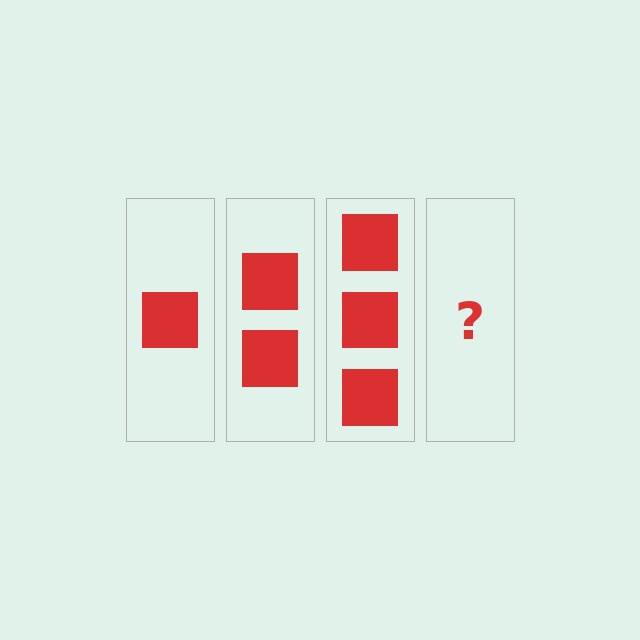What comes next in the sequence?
The next element should be 4 squares.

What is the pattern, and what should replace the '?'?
The pattern is that each step adds one more square. The '?' should be 4 squares.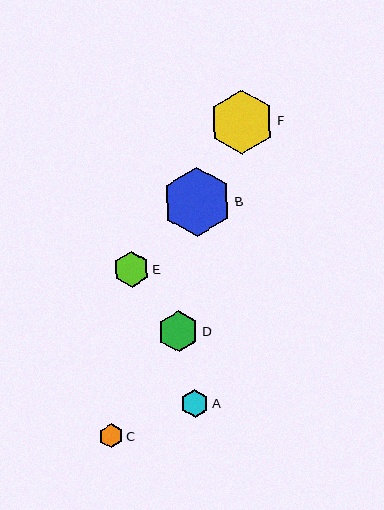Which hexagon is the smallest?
Hexagon C is the smallest with a size of approximately 24 pixels.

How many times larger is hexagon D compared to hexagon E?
Hexagon D is approximately 1.1 times the size of hexagon E.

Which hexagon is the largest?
Hexagon B is the largest with a size of approximately 69 pixels.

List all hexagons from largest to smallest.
From largest to smallest: B, F, D, E, A, C.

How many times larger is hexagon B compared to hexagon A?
Hexagon B is approximately 2.5 times the size of hexagon A.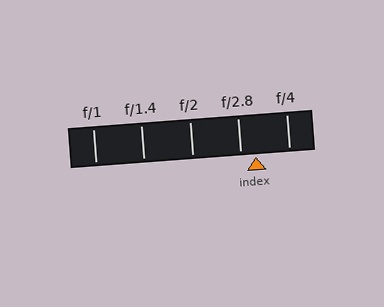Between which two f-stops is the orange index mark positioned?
The index mark is between f/2.8 and f/4.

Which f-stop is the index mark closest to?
The index mark is closest to f/2.8.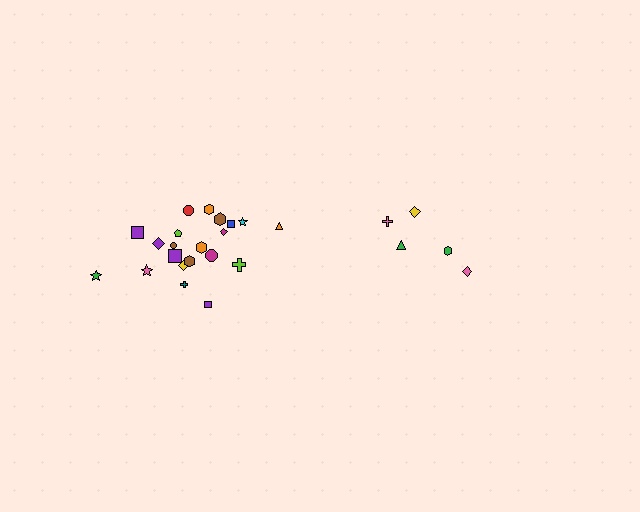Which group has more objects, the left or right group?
The left group.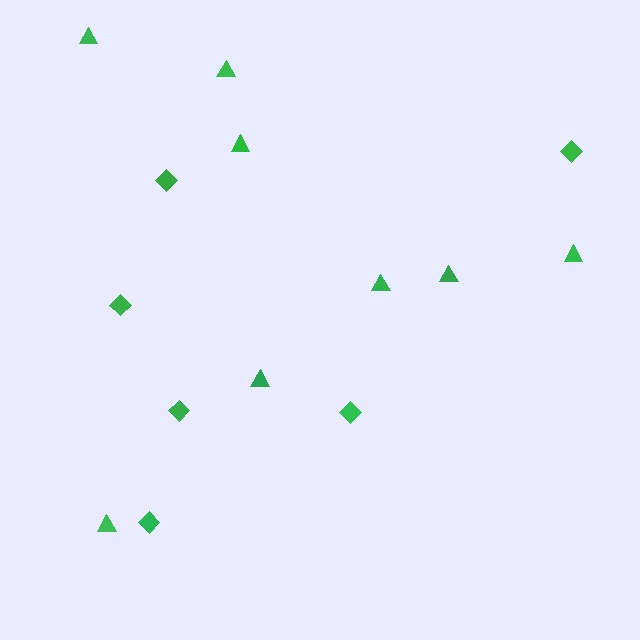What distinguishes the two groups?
There are 2 groups: one group of triangles (8) and one group of diamonds (6).